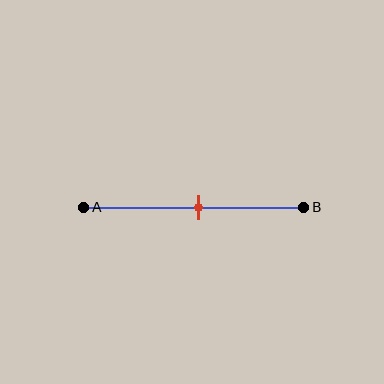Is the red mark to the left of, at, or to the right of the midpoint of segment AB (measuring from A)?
The red mark is approximately at the midpoint of segment AB.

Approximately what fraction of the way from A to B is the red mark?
The red mark is approximately 50% of the way from A to B.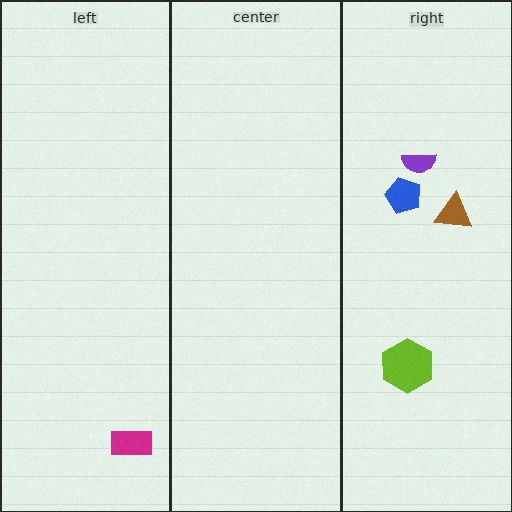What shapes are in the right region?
The purple semicircle, the lime hexagon, the blue pentagon, the brown triangle.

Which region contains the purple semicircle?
The right region.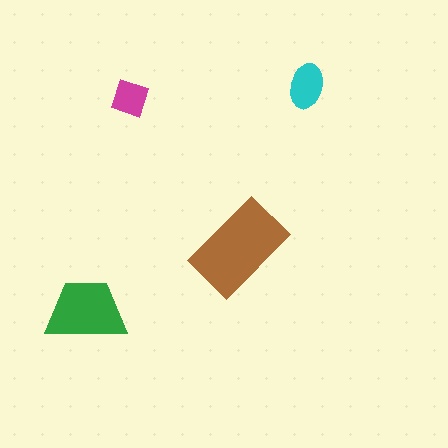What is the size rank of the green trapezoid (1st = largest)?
2nd.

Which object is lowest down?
The green trapezoid is bottommost.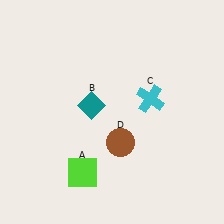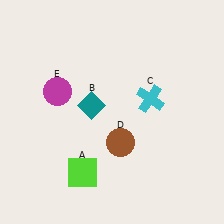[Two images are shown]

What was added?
A magenta circle (E) was added in Image 2.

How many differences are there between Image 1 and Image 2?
There is 1 difference between the two images.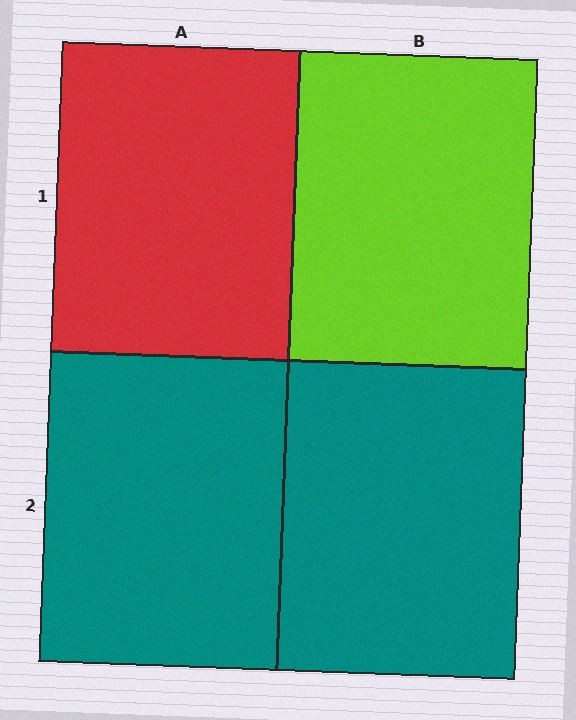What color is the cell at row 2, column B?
Teal.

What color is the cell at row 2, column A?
Teal.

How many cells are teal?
2 cells are teal.